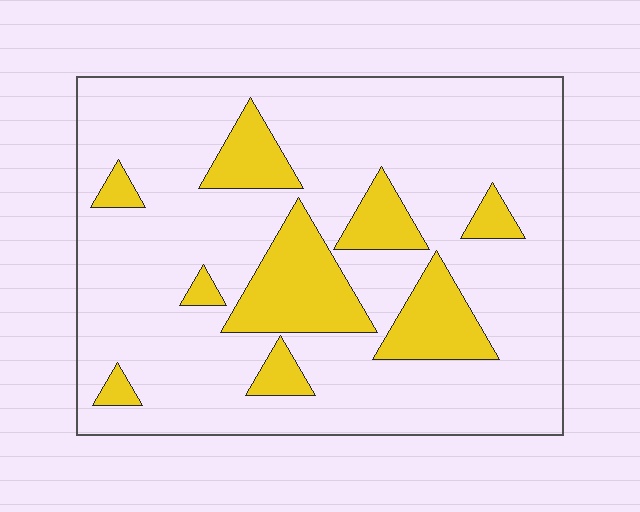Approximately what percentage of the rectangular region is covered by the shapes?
Approximately 20%.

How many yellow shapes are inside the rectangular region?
9.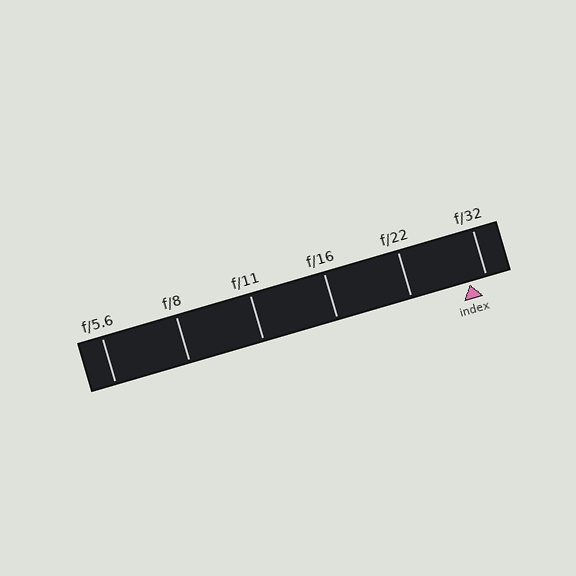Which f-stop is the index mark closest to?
The index mark is closest to f/32.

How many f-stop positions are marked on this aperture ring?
There are 6 f-stop positions marked.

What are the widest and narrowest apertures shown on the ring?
The widest aperture shown is f/5.6 and the narrowest is f/32.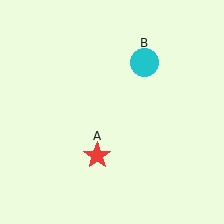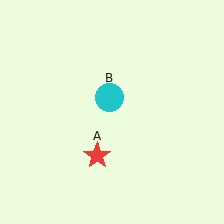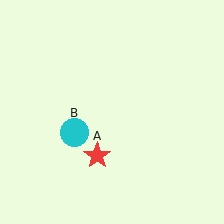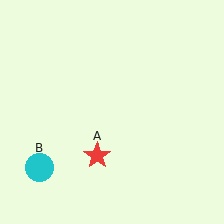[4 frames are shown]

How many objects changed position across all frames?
1 object changed position: cyan circle (object B).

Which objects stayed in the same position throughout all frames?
Red star (object A) remained stationary.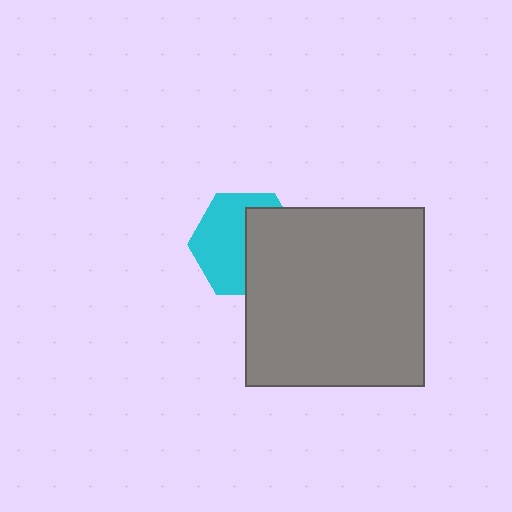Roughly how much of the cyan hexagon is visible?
About half of it is visible (roughly 55%).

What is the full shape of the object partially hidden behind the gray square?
The partially hidden object is a cyan hexagon.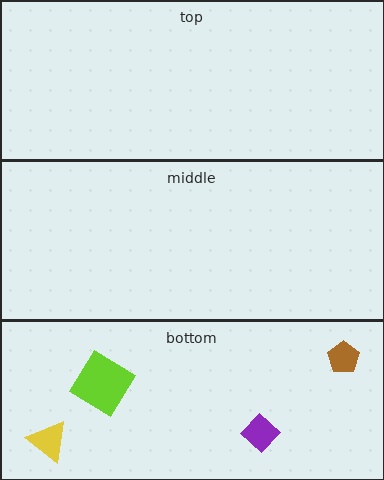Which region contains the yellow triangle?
The bottom region.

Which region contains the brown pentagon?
The bottom region.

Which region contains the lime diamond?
The bottom region.